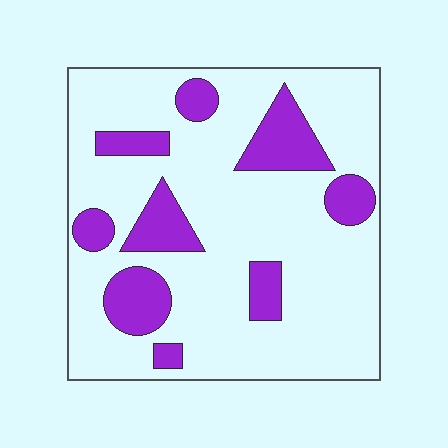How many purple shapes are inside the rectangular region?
9.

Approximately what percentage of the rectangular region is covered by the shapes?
Approximately 20%.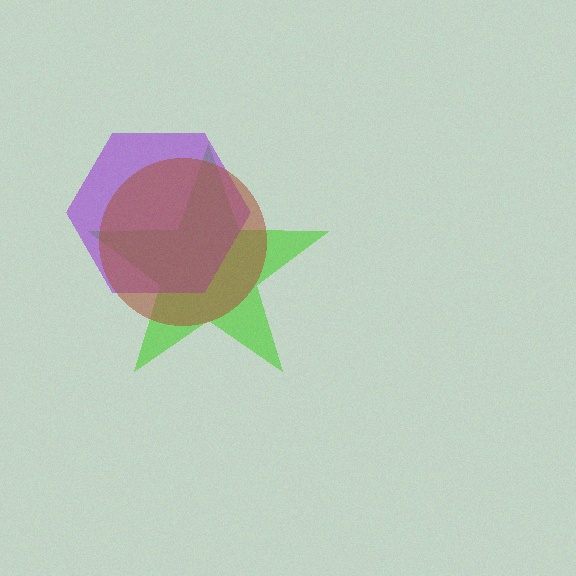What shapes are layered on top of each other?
The layered shapes are: a lime star, a purple hexagon, a brown circle.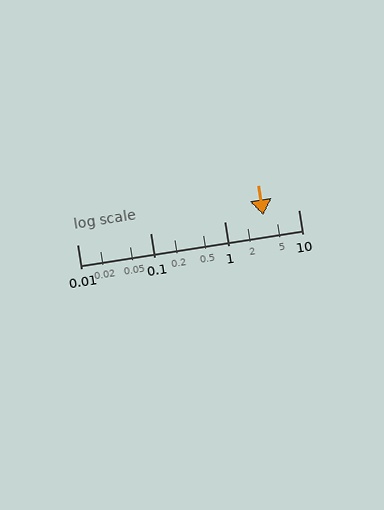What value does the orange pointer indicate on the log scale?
The pointer indicates approximately 3.3.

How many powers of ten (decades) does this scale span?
The scale spans 3 decades, from 0.01 to 10.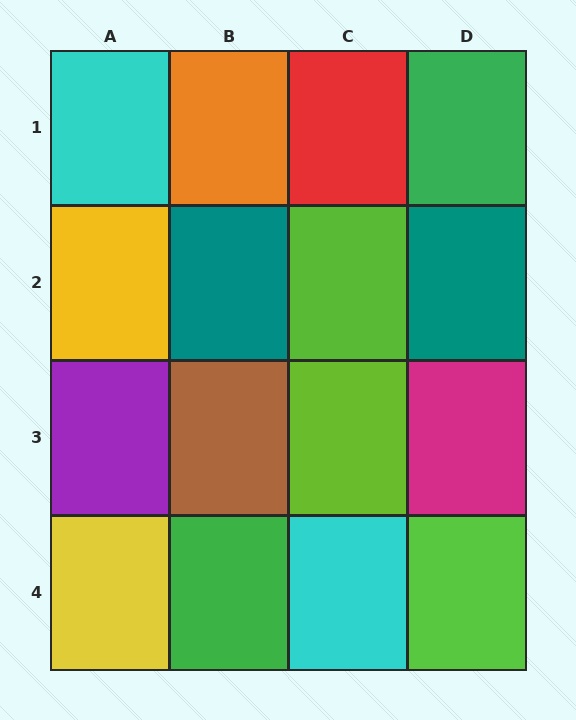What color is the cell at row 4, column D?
Lime.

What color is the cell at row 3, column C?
Lime.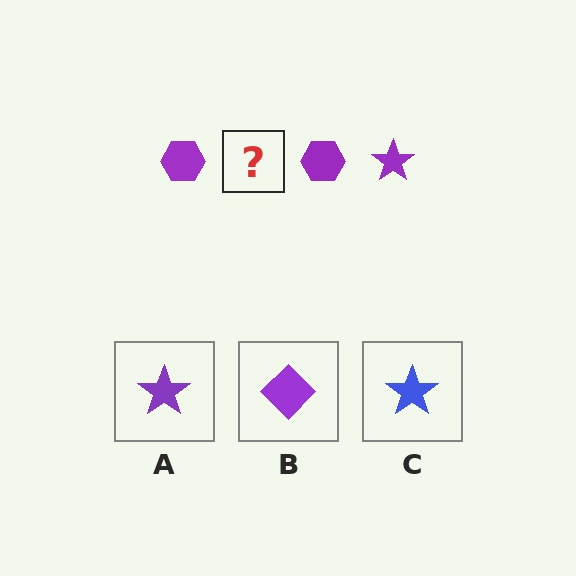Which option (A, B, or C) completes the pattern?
A.